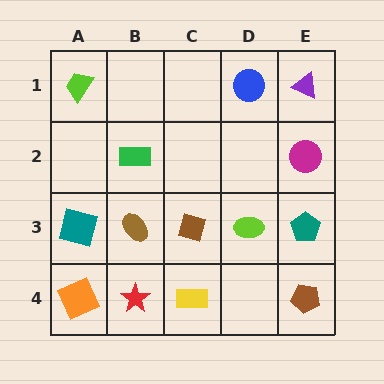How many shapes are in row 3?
5 shapes.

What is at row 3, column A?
A teal square.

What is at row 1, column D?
A blue circle.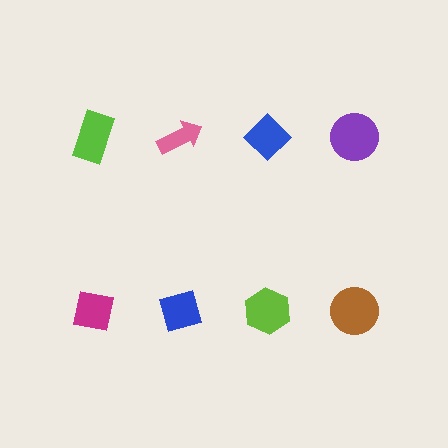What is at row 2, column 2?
A blue diamond.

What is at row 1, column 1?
A lime rectangle.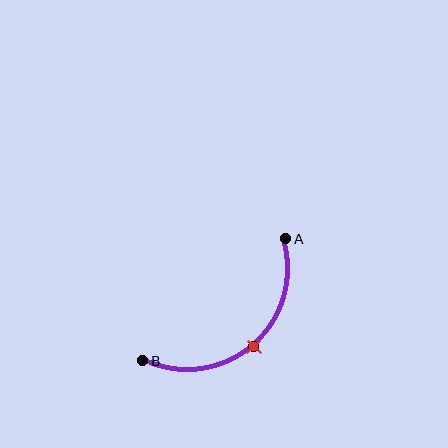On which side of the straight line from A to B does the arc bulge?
The arc bulges below and to the right of the straight line connecting A and B.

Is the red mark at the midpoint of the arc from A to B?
Yes. The red mark lies on the arc at equal arc-length from both A and B — it is the arc midpoint.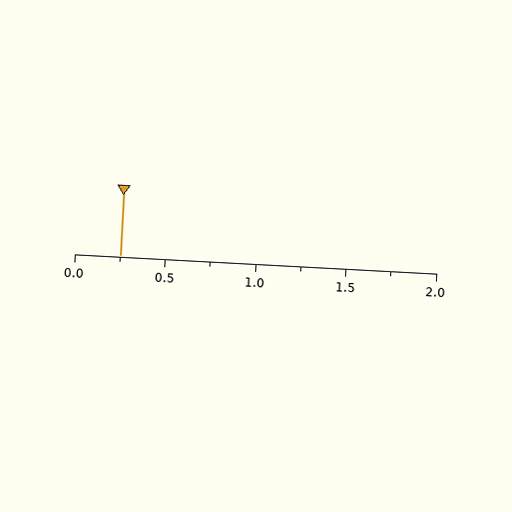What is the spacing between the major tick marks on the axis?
The major ticks are spaced 0.5 apart.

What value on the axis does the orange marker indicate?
The marker indicates approximately 0.25.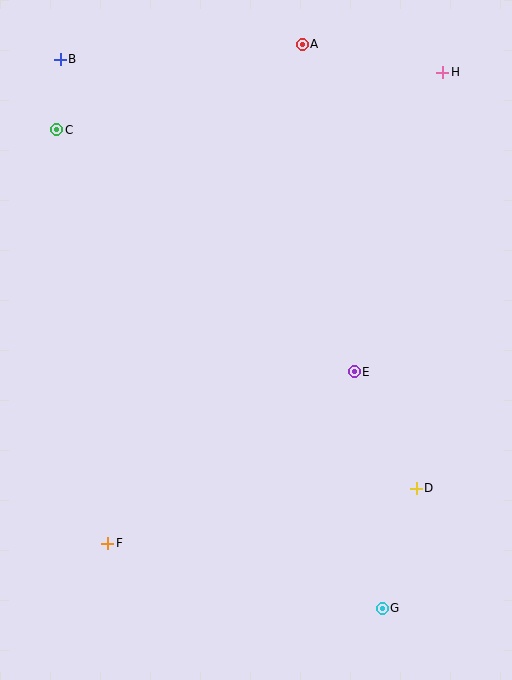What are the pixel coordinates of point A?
Point A is at (302, 44).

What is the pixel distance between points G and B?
The distance between G and B is 636 pixels.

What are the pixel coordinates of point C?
Point C is at (57, 130).